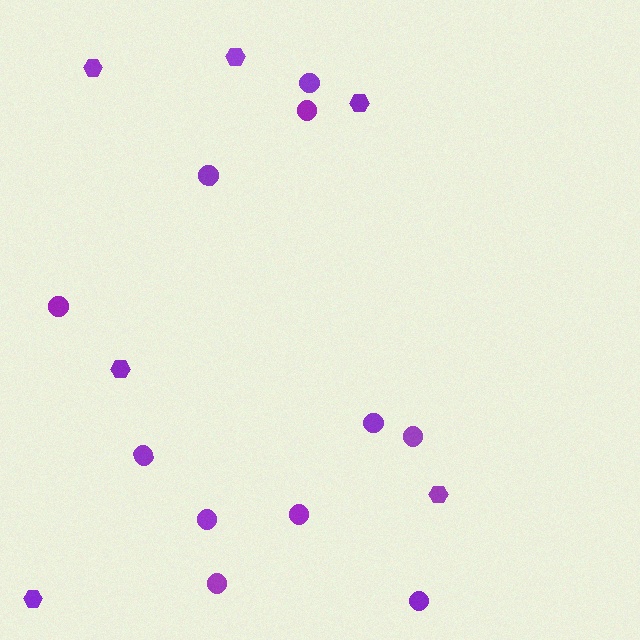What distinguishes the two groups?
There are 2 groups: one group of hexagons (6) and one group of circles (11).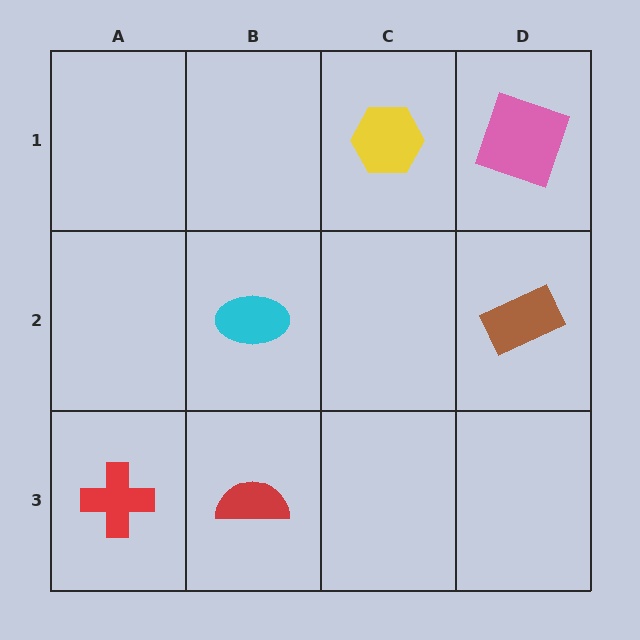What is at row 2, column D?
A brown rectangle.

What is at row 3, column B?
A red semicircle.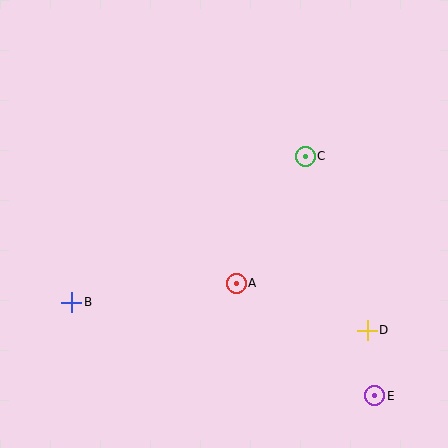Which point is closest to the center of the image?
Point A at (236, 283) is closest to the center.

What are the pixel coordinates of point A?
Point A is at (236, 283).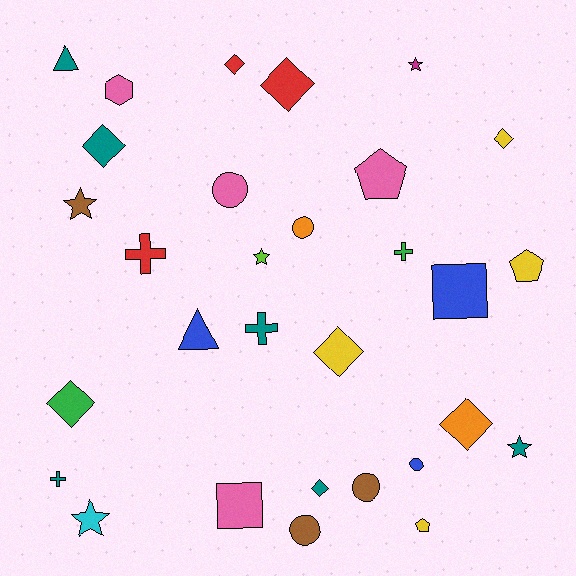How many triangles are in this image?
There are 2 triangles.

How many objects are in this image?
There are 30 objects.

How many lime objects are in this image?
There is 1 lime object.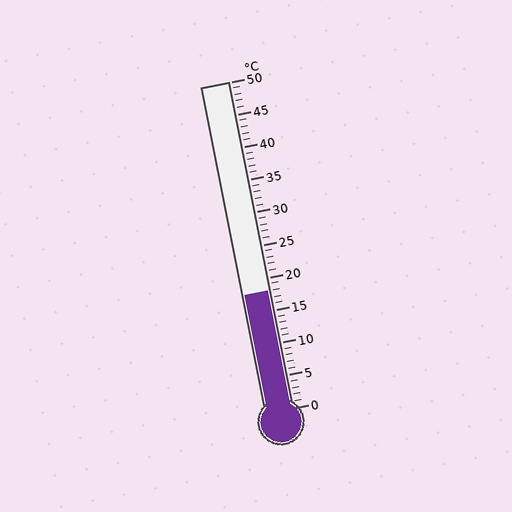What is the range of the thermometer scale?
The thermometer scale ranges from 0°C to 50°C.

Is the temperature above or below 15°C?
The temperature is above 15°C.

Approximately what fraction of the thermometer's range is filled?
The thermometer is filled to approximately 35% of its range.